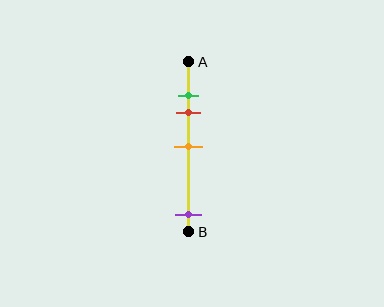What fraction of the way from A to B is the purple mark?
The purple mark is approximately 90% (0.9) of the way from A to B.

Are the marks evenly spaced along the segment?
No, the marks are not evenly spaced.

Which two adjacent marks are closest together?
The green and red marks are the closest adjacent pair.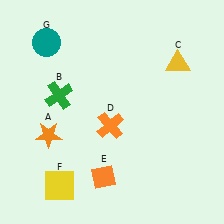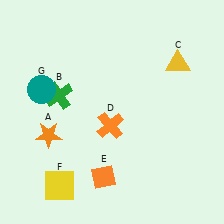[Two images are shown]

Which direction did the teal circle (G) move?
The teal circle (G) moved down.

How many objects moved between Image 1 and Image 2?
1 object moved between the two images.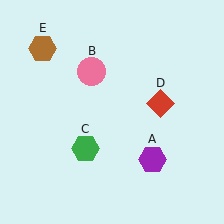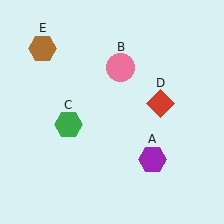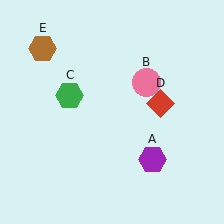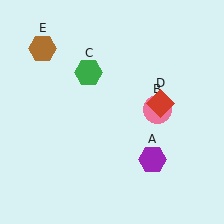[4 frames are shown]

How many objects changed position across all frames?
2 objects changed position: pink circle (object B), green hexagon (object C).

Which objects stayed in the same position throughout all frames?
Purple hexagon (object A) and red diamond (object D) and brown hexagon (object E) remained stationary.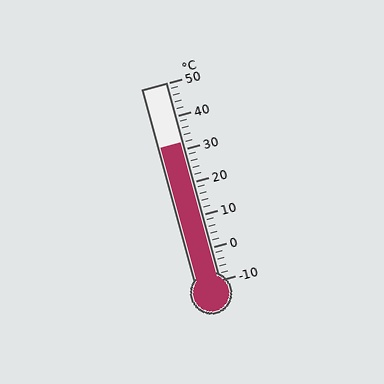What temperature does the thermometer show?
The thermometer shows approximately 32°C.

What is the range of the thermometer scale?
The thermometer scale ranges from -10°C to 50°C.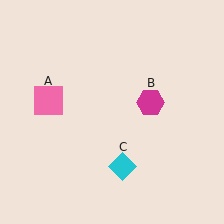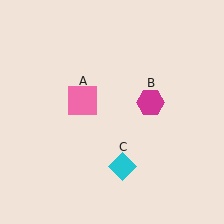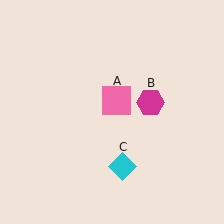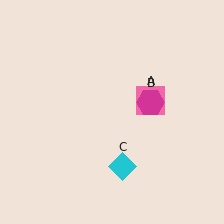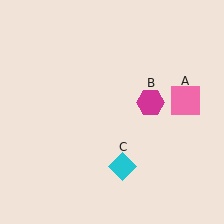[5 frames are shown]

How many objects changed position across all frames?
1 object changed position: pink square (object A).